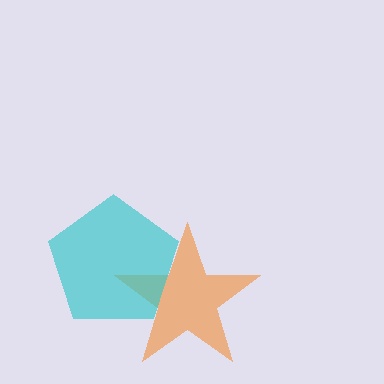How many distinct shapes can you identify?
There are 2 distinct shapes: an orange star, a cyan pentagon.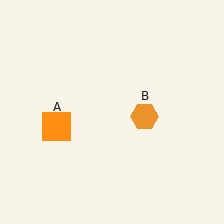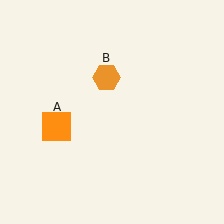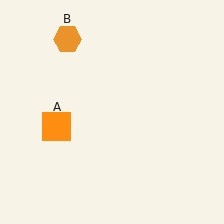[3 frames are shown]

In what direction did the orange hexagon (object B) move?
The orange hexagon (object B) moved up and to the left.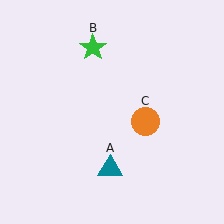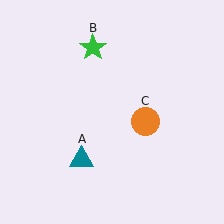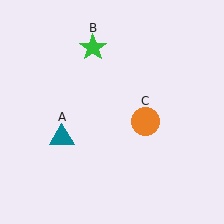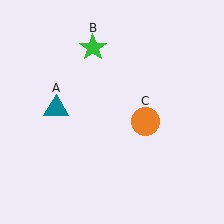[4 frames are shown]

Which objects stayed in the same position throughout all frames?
Green star (object B) and orange circle (object C) remained stationary.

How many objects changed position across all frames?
1 object changed position: teal triangle (object A).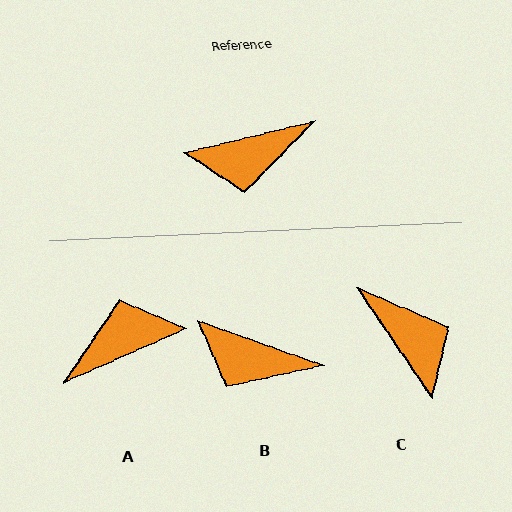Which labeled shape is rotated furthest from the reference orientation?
A, about 170 degrees away.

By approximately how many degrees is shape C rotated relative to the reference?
Approximately 111 degrees counter-clockwise.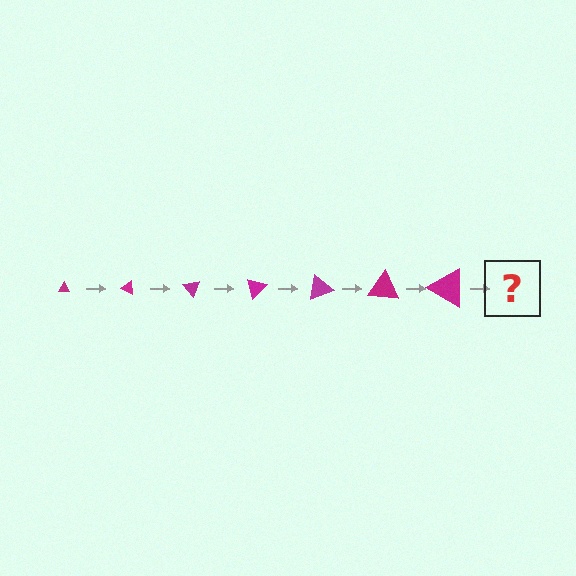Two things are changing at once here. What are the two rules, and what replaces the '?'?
The two rules are that the triangle grows larger each step and it rotates 25 degrees each step. The '?' should be a triangle, larger than the previous one and rotated 175 degrees from the start.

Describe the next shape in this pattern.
It should be a triangle, larger than the previous one and rotated 175 degrees from the start.